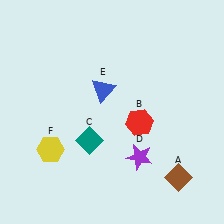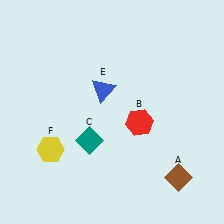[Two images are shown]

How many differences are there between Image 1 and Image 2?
There is 1 difference between the two images.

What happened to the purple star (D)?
The purple star (D) was removed in Image 2. It was in the bottom-right area of Image 1.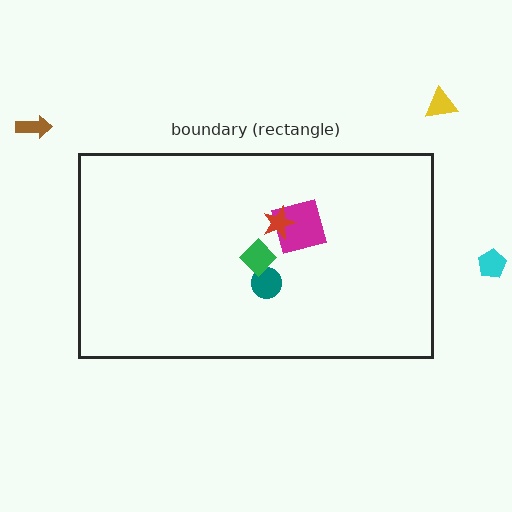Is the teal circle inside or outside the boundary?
Inside.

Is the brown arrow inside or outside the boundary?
Outside.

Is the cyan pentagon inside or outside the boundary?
Outside.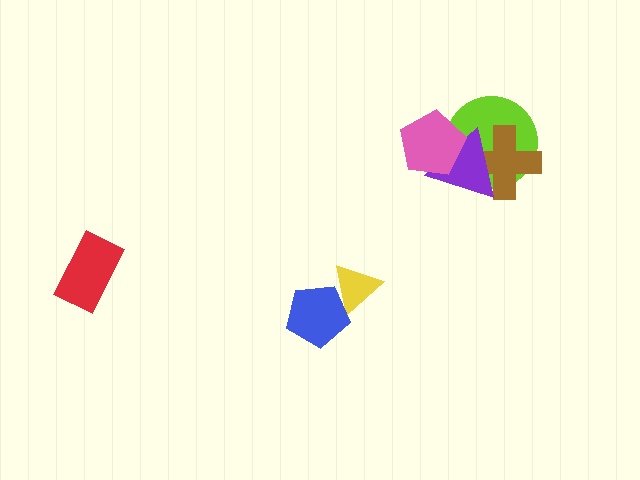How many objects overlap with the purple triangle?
3 objects overlap with the purple triangle.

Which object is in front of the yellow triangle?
The blue pentagon is in front of the yellow triangle.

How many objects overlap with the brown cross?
2 objects overlap with the brown cross.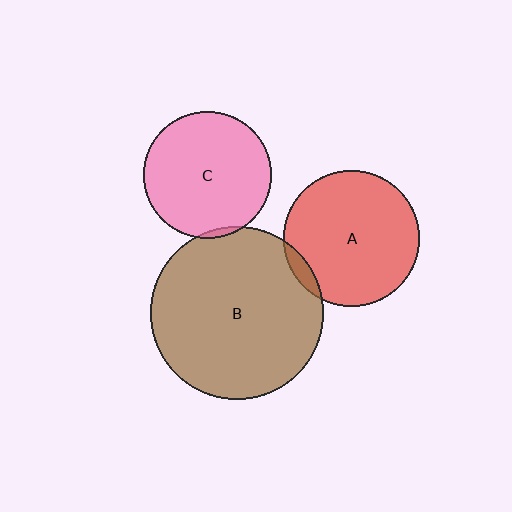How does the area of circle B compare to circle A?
Approximately 1.6 times.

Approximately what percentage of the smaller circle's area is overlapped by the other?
Approximately 5%.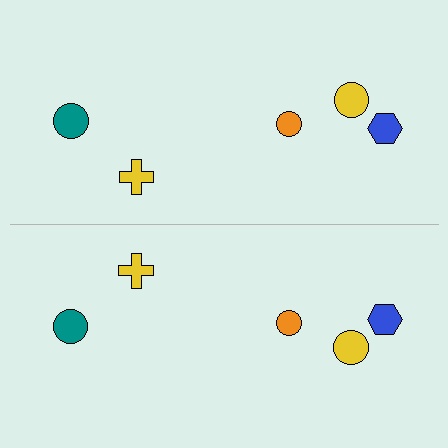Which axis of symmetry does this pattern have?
The pattern has a horizontal axis of symmetry running through the center of the image.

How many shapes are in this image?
There are 10 shapes in this image.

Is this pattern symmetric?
Yes, this pattern has bilateral (reflection) symmetry.